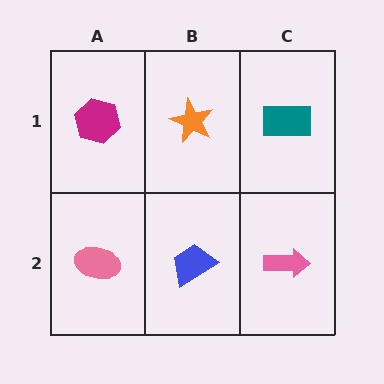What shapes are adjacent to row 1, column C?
A pink arrow (row 2, column C), an orange star (row 1, column B).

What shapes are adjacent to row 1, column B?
A blue trapezoid (row 2, column B), a magenta hexagon (row 1, column A), a teal rectangle (row 1, column C).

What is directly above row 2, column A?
A magenta hexagon.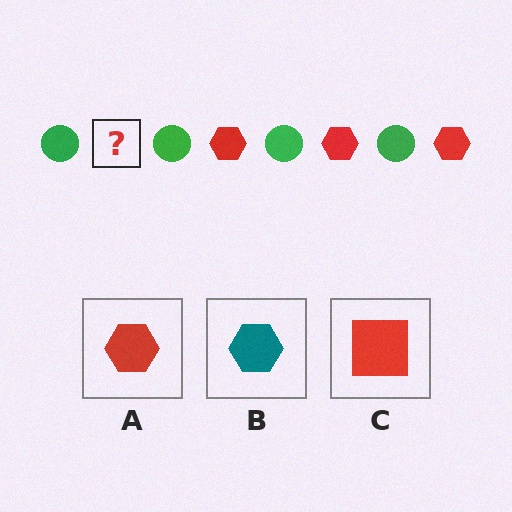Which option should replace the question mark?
Option A.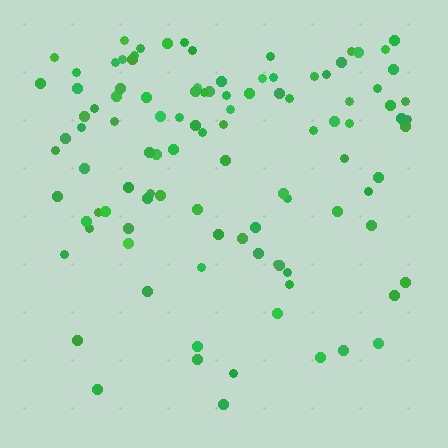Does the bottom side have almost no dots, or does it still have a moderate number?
Still a moderate number, just noticeably fewer than the top.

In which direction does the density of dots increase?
From bottom to top, with the top side densest.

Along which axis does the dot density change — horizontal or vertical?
Vertical.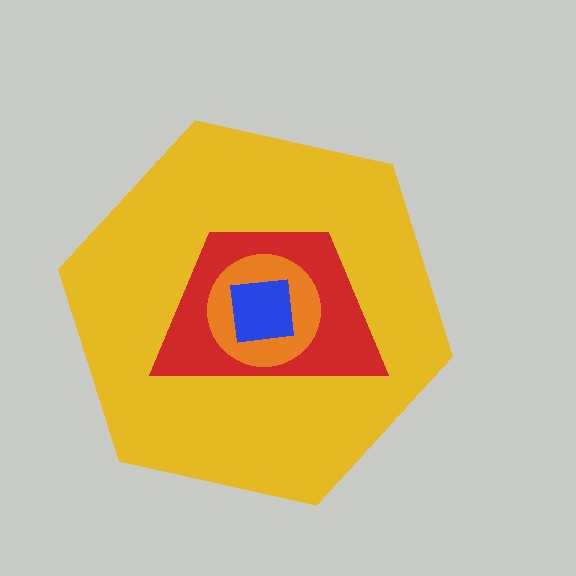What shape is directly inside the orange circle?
The blue square.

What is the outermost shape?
The yellow hexagon.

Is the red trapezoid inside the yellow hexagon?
Yes.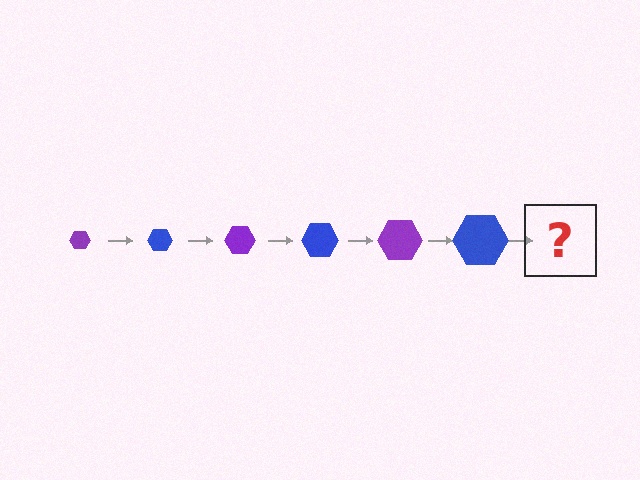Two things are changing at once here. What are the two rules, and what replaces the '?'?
The two rules are that the hexagon grows larger each step and the color cycles through purple and blue. The '?' should be a purple hexagon, larger than the previous one.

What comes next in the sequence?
The next element should be a purple hexagon, larger than the previous one.